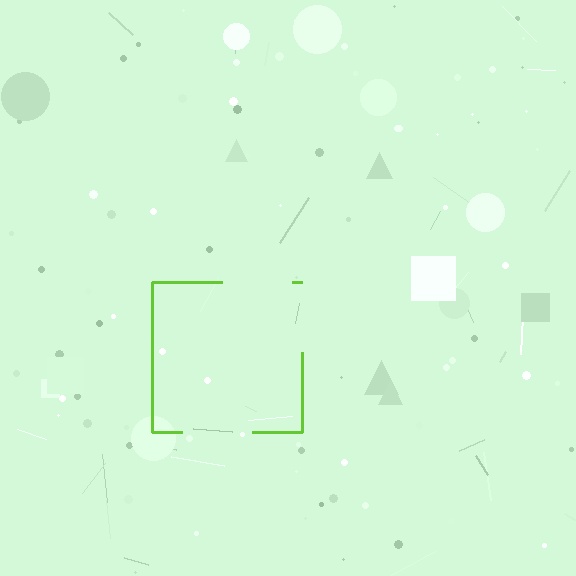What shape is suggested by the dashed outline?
The dashed outline suggests a square.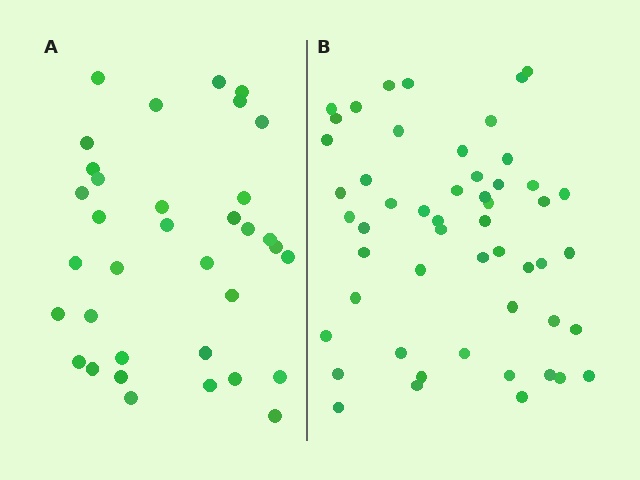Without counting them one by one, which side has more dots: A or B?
Region B (the right region) has more dots.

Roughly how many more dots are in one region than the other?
Region B has approximately 15 more dots than region A.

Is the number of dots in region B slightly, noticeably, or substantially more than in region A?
Region B has substantially more. The ratio is roughly 1.5 to 1.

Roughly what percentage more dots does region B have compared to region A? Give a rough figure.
About 50% more.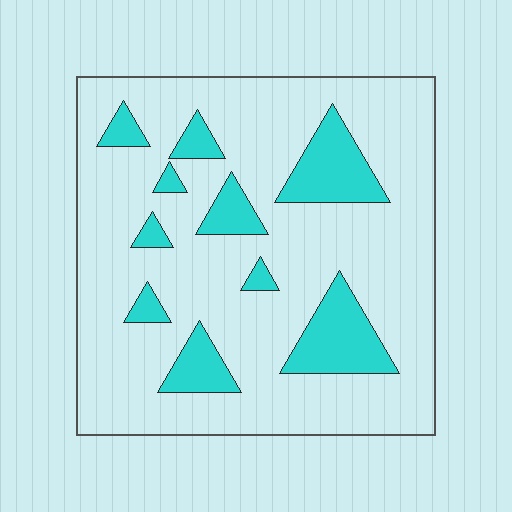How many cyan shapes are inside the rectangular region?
10.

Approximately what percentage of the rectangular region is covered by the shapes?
Approximately 20%.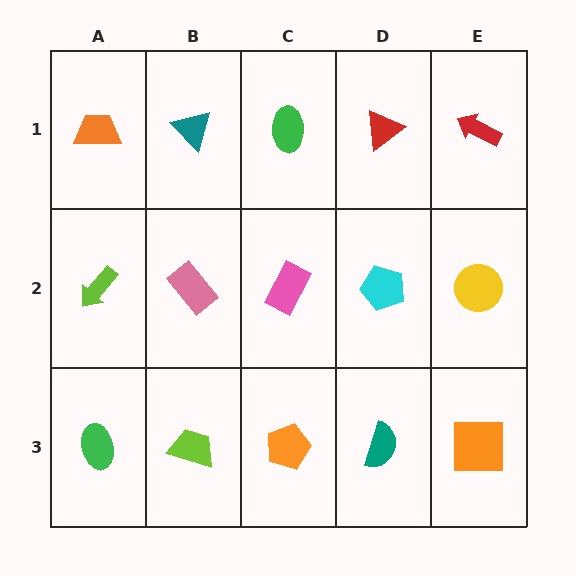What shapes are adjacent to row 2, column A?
An orange trapezoid (row 1, column A), a green ellipse (row 3, column A), a pink rectangle (row 2, column B).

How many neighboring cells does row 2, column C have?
4.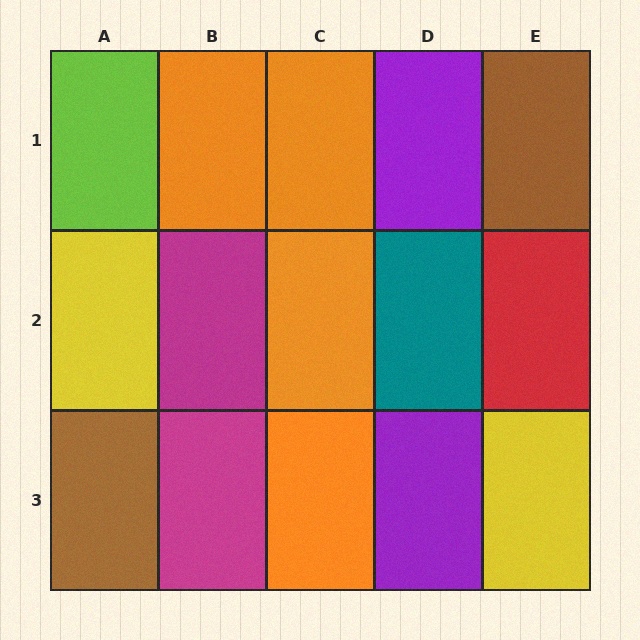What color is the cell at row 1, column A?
Lime.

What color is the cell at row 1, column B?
Orange.